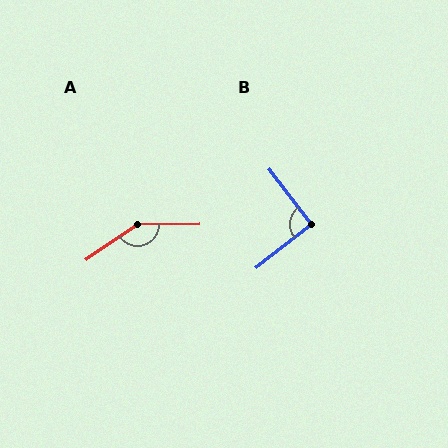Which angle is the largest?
A, at approximately 145 degrees.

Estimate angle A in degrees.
Approximately 145 degrees.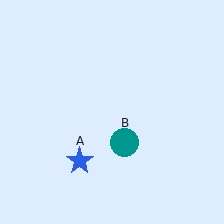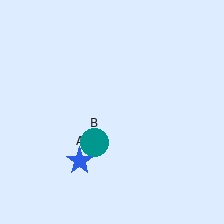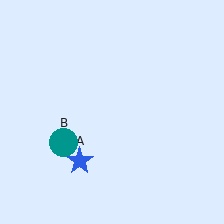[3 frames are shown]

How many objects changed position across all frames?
1 object changed position: teal circle (object B).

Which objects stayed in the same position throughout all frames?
Blue star (object A) remained stationary.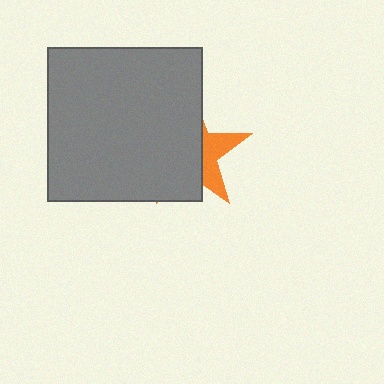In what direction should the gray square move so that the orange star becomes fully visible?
The gray square should move left. That is the shortest direction to clear the overlap and leave the orange star fully visible.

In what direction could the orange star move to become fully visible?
The orange star could move right. That would shift it out from behind the gray square entirely.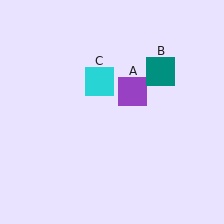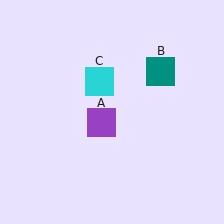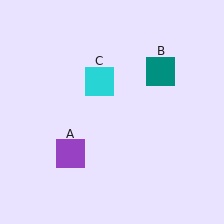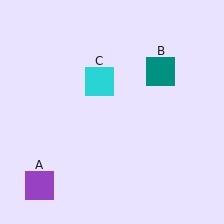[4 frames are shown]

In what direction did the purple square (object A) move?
The purple square (object A) moved down and to the left.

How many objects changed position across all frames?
1 object changed position: purple square (object A).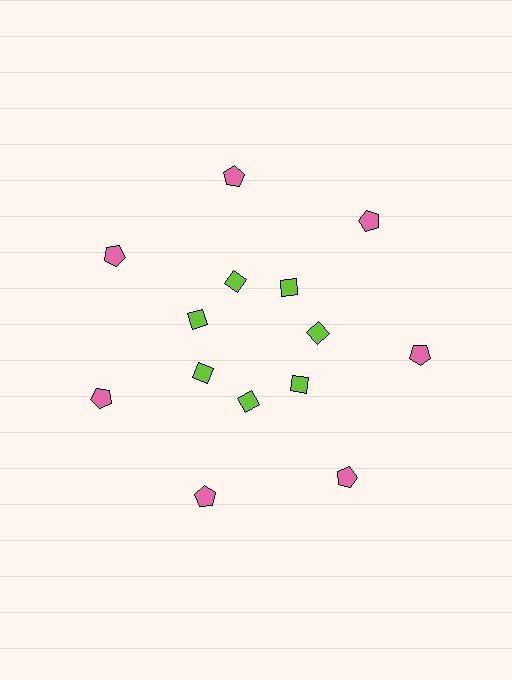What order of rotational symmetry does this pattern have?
This pattern has 7-fold rotational symmetry.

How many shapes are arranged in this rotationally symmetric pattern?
There are 14 shapes, arranged in 7 groups of 2.